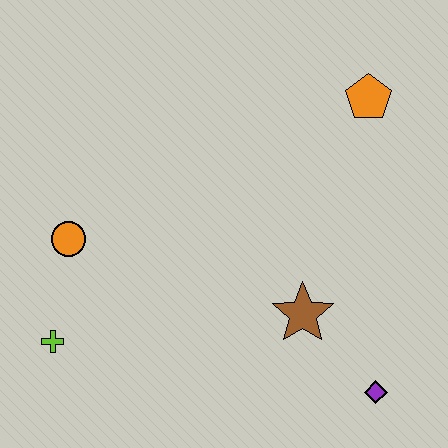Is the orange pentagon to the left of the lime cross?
No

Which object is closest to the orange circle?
The lime cross is closest to the orange circle.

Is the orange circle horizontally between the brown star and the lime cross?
Yes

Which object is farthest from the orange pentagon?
The lime cross is farthest from the orange pentagon.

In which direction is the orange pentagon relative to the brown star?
The orange pentagon is above the brown star.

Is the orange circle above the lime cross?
Yes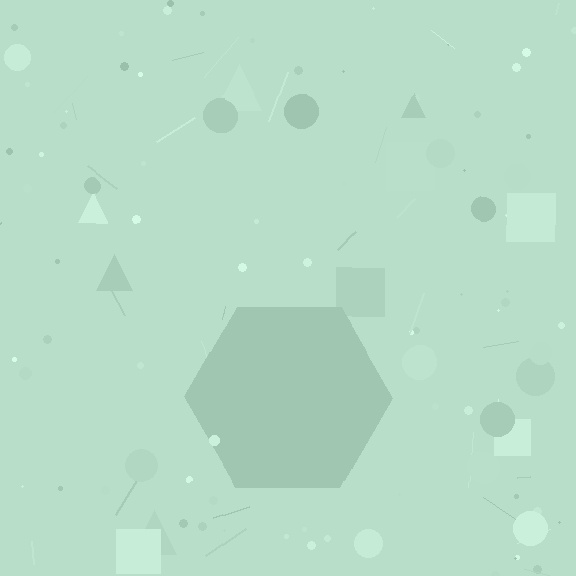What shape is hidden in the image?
A hexagon is hidden in the image.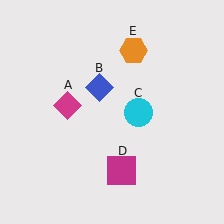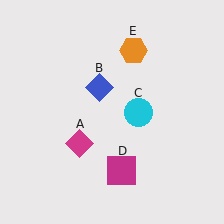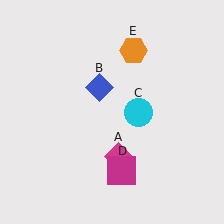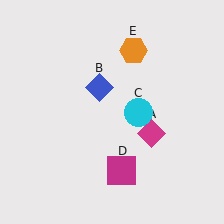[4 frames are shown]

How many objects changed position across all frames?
1 object changed position: magenta diamond (object A).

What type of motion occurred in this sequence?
The magenta diamond (object A) rotated counterclockwise around the center of the scene.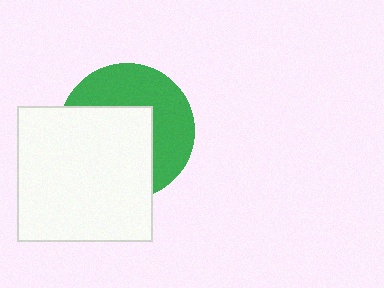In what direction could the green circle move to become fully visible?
The green circle could move toward the upper-right. That would shift it out from behind the white square entirely.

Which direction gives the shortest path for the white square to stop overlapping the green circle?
Moving toward the lower-left gives the shortest separation.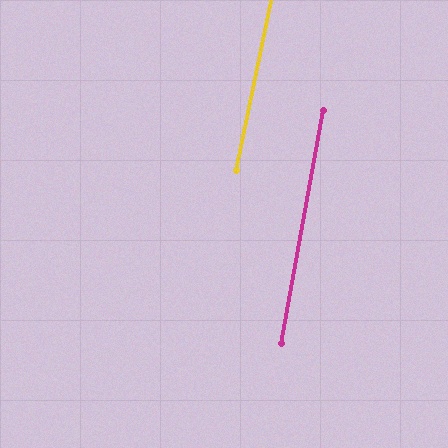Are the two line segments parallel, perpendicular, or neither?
Parallel — their directions differ by only 1.8°.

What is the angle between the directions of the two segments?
Approximately 2 degrees.